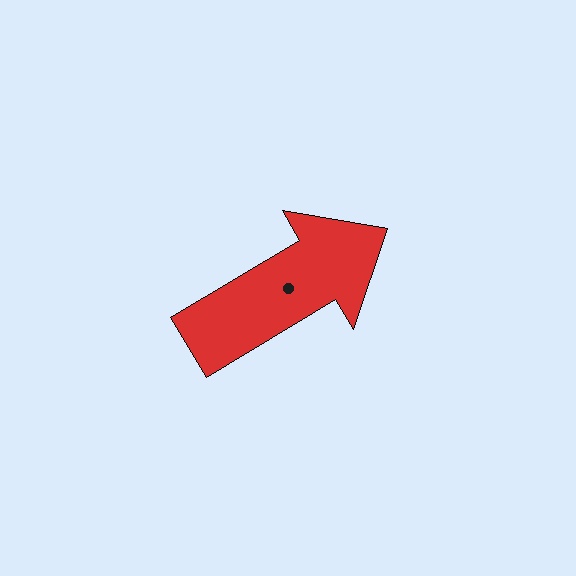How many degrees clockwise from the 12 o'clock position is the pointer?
Approximately 59 degrees.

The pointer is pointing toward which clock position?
Roughly 2 o'clock.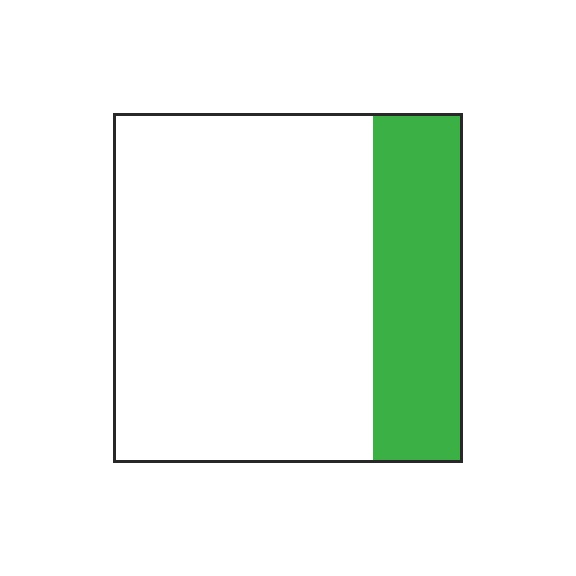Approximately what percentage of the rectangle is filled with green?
Approximately 25%.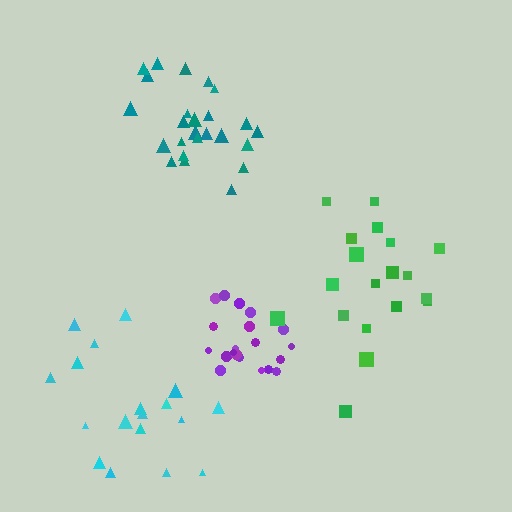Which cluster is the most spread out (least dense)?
Cyan.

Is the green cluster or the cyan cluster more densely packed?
Green.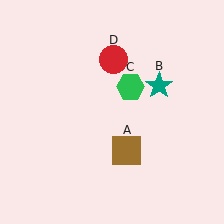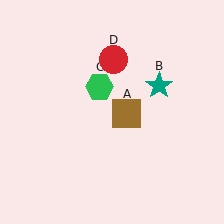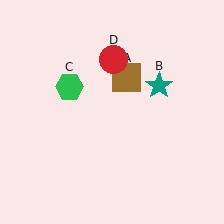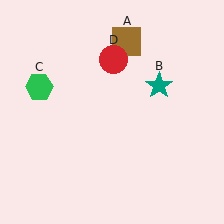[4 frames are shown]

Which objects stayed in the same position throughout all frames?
Teal star (object B) and red circle (object D) remained stationary.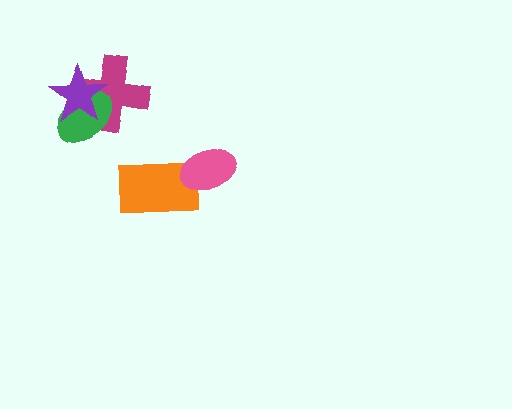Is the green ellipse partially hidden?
Yes, it is partially covered by another shape.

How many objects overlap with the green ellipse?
2 objects overlap with the green ellipse.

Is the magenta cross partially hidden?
Yes, it is partially covered by another shape.